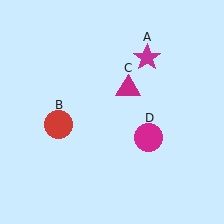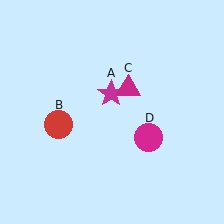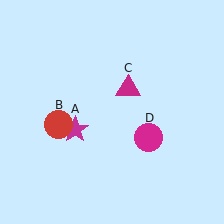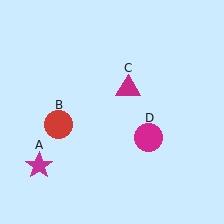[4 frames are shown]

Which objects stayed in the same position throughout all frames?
Red circle (object B) and magenta triangle (object C) and magenta circle (object D) remained stationary.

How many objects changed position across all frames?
1 object changed position: magenta star (object A).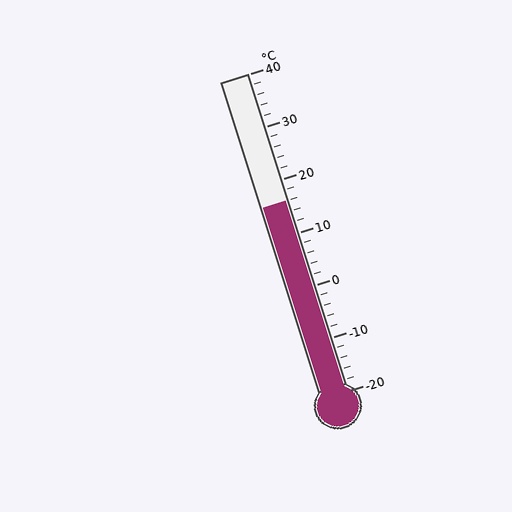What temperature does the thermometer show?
The thermometer shows approximately 16°C.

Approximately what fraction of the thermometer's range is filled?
The thermometer is filled to approximately 60% of its range.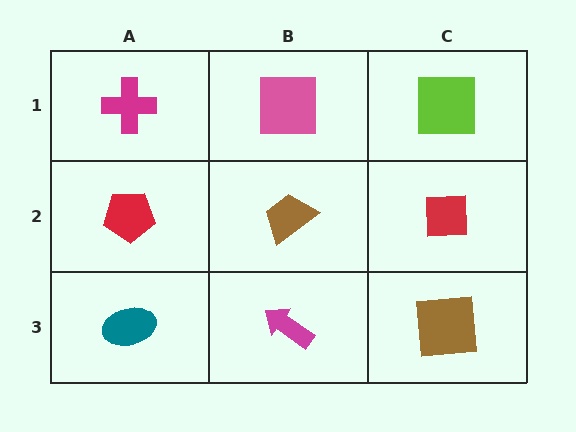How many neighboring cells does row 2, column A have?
3.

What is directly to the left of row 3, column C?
A magenta arrow.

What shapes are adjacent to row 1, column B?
A brown trapezoid (row 2, column B), a magenta cross (row 1, column A), a lime square (row 1, column C).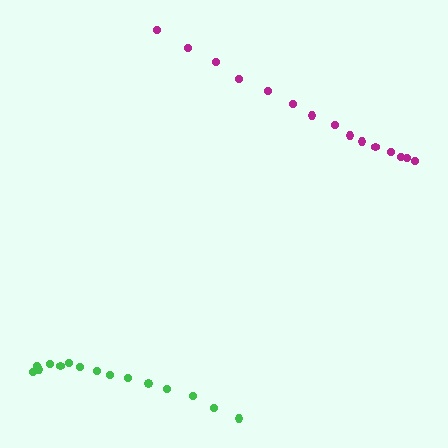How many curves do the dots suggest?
There are 2 distinct paths.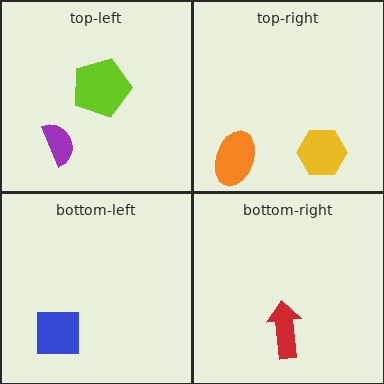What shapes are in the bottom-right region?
The red arrow.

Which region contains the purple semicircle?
The top-left region.